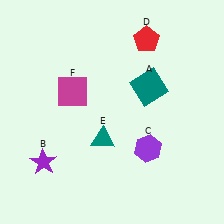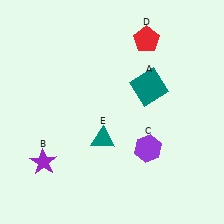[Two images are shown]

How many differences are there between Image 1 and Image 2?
There is 1 difference between the two images.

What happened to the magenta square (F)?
The magenta square (F) was removed in Image 2. It was in the top-left area of Image 1.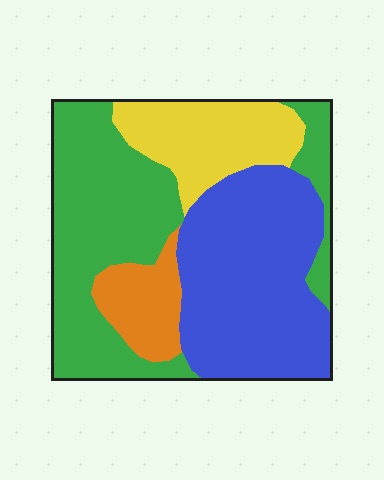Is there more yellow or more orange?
Yellow.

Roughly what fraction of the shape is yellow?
Yellow takes up about one sixth (1/6) of the shape.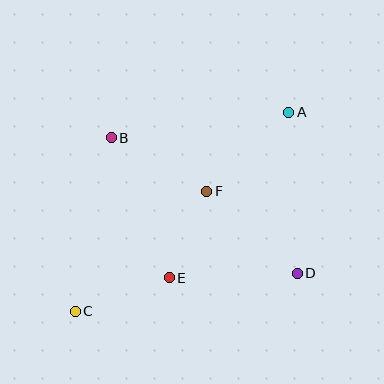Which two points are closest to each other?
Points E and F are closest to each other.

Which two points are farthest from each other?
Points A and C are farthest from each other.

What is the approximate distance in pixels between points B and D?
The distance between B and D is approximately 230 pixels.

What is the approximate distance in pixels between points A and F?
The distance between A and F is approximately 114 pixels.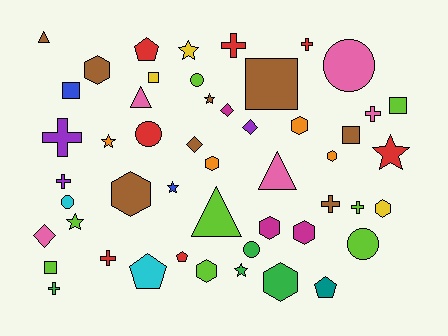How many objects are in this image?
There are 50 objects.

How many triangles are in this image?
There are 4 triangles.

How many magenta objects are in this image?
There are 3 magenta objects.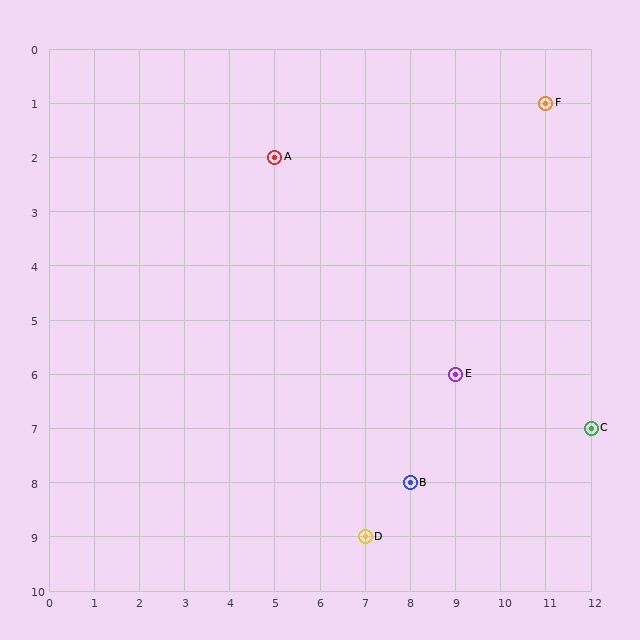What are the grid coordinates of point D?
Point D is at grid coordinates (7, 9).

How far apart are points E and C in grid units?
Points E and C are 3 columns and 1 row apart (about 3.2 grid units diagonally).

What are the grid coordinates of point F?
Point F is at grid coordinates (11, 1).